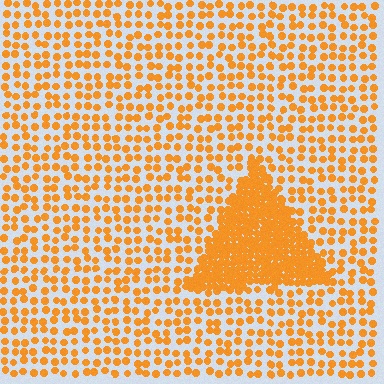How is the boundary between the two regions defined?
The boundary is defined by a change in element density (approximately 3.0x ratio). All elements are the same color, size, and shape.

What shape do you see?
I see a triangle.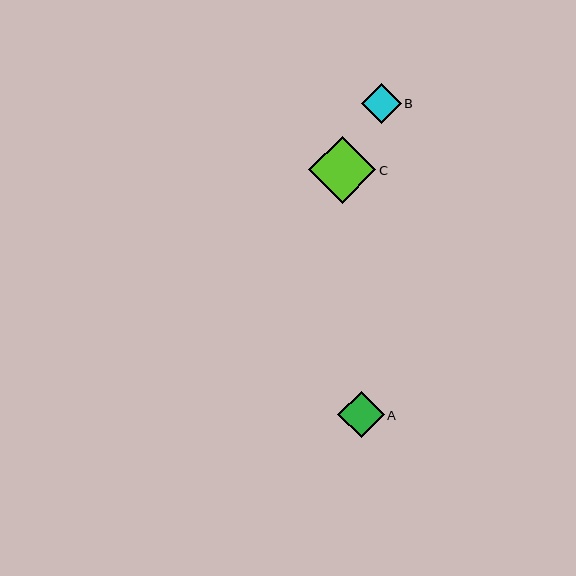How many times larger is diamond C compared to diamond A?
Diamond C is approximately 1.4 times the size of diamond A.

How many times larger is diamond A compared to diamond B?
Diamond A is approximately 1.2 times the size of diamond B.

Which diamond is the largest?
Diamond C is the largest with a size of approximately 67 pixels.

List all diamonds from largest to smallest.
From largest to smallest: C, A, B.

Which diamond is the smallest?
Diamond B is the smallest with a size of approximately 40 pixels.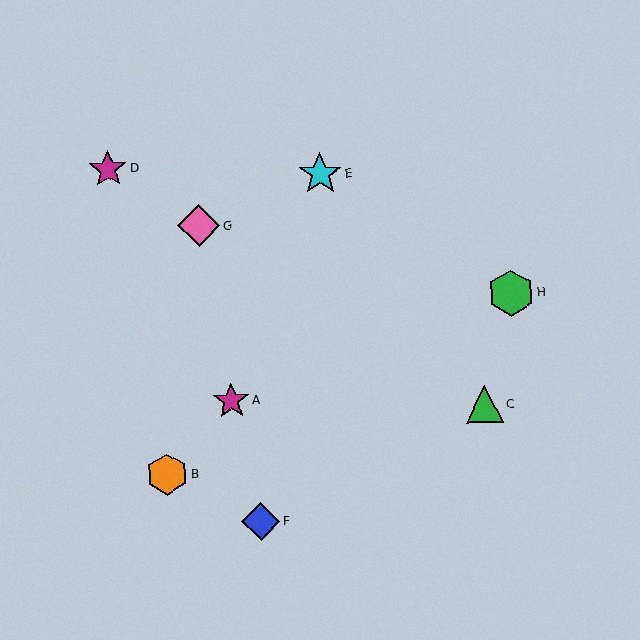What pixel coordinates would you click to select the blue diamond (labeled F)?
Click at (261, 521) to select the blue diamond F.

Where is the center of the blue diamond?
The center of the blue diamond is at (261, 521).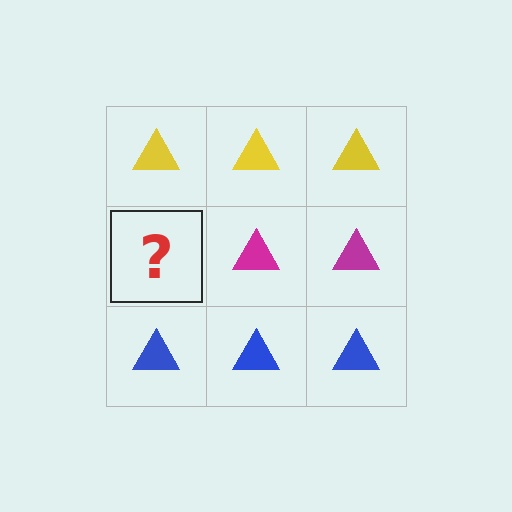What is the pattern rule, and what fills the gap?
The rule is that each row has a consistent color. The gap should be filled with a magenta triangle.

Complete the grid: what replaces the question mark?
The question mark should be replaced with a magenta triangle.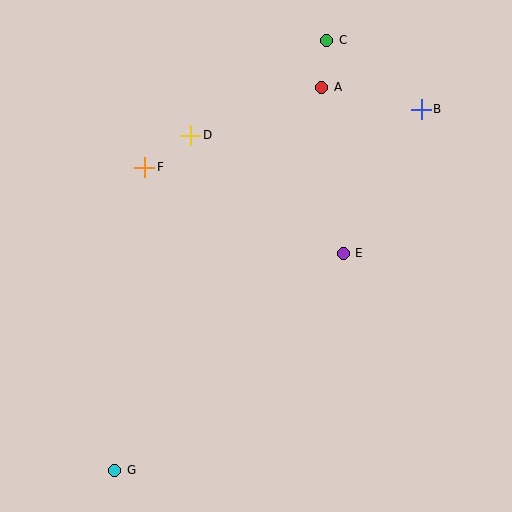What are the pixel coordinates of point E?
Point E is at (343, 253).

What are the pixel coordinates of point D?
Point D is at (191, 135).